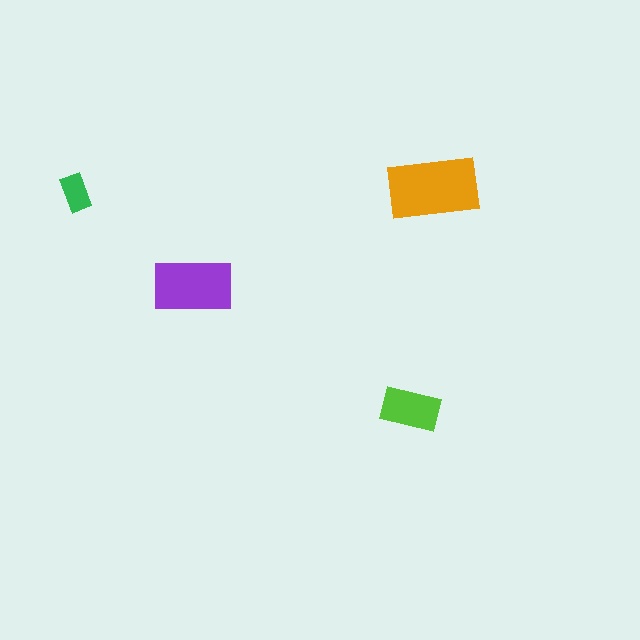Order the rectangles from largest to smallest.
the orange one, the purple one, the lime one, the green one.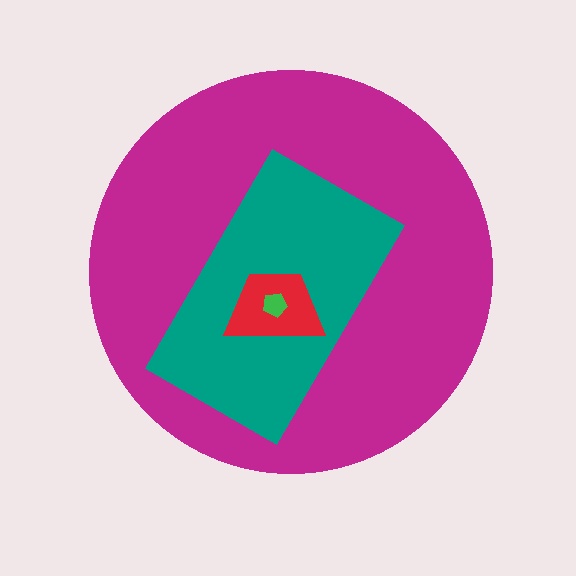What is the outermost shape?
The magenta circle.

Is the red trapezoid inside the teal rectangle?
Yes.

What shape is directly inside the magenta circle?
The teal rectangle.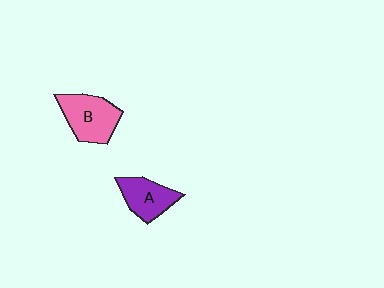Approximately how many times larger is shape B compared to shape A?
Approximately 1.3 times.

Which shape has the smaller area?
Shape A (purple).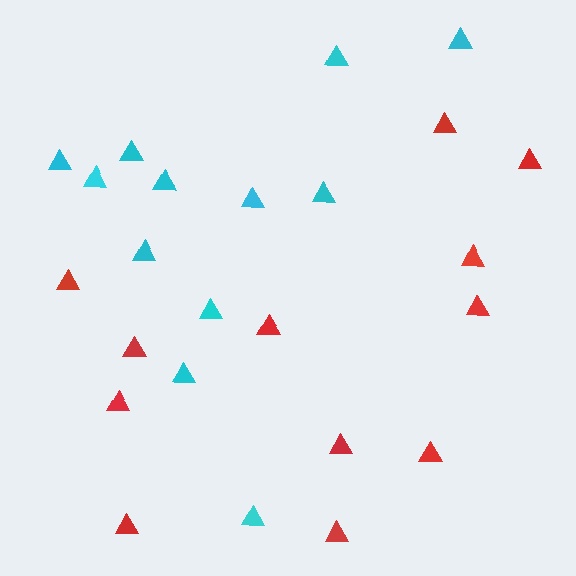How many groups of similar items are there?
There are 2 groups: one group of cyan triangles (12) and one group of red triangles (12).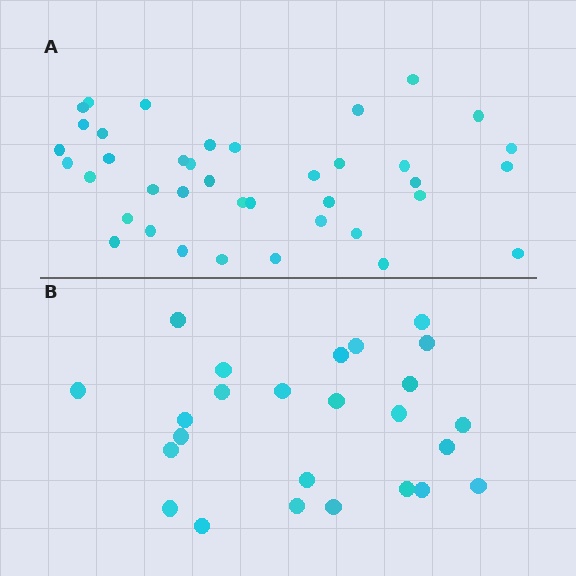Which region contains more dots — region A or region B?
Region A (the top region) has more dots.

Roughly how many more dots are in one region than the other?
Region A has approximately 15 more dots than region B.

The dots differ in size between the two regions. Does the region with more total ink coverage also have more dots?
No. Region B has more total ink coverage because its dots are larger, but region A actually contains more individual dots. Total area can be misleading — the number of items is what matters here.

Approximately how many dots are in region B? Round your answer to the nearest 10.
About 20 dots. (The exact count is 25, which rounds to 20.)